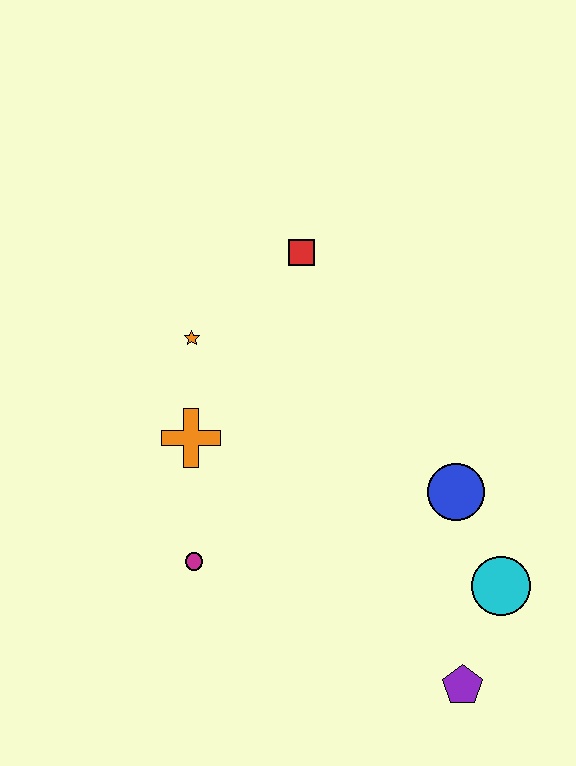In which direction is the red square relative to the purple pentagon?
The red square is above the purple pentagon.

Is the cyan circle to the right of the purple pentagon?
Yes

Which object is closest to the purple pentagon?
The cyan circle is closest to the purple pentagon.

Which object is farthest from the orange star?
The purple pentagon is farthest from the orange star.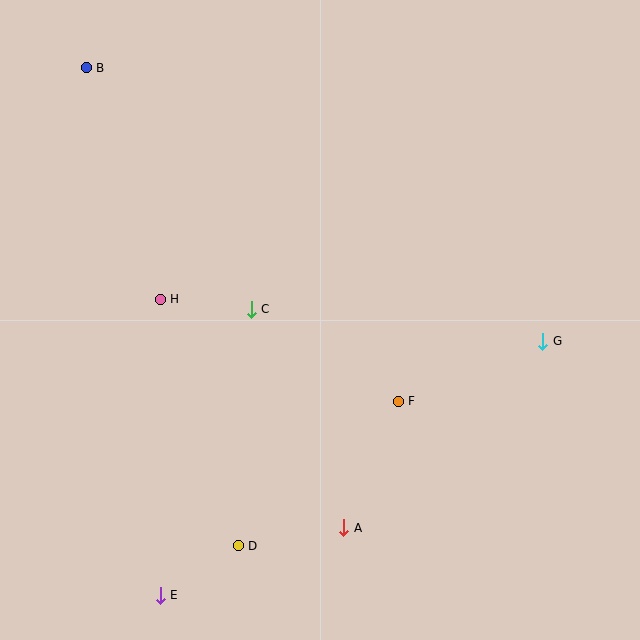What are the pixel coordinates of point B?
Point B is at (86, 68).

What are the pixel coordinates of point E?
Point E is at (160, 595).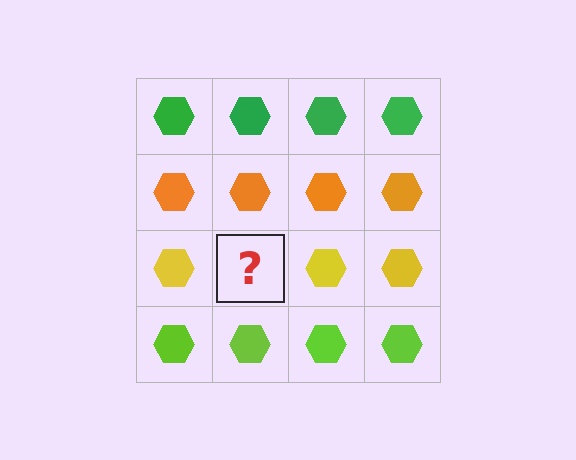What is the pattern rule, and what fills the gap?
The rule is that each row has a consistent color. The gap should be filled with a yellow hexagon.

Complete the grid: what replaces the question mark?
The question mark should be replaced with a yellow hexagon.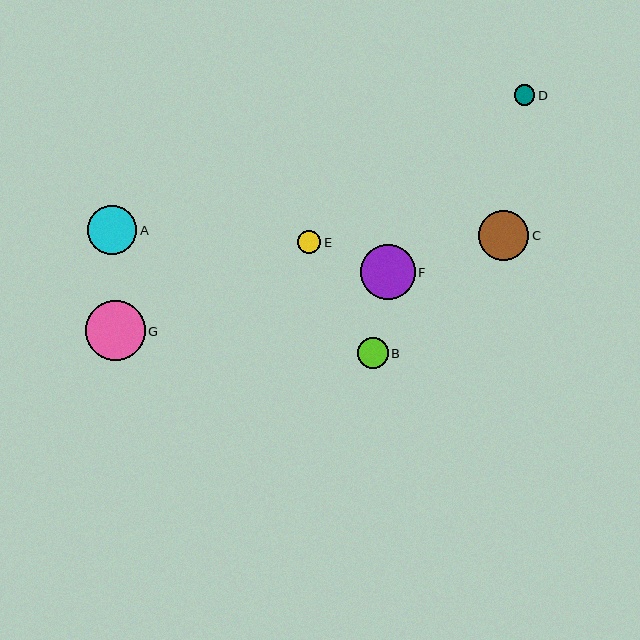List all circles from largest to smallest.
From largest to smallest: G, F, C, A, B, E, D.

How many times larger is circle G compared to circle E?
Circle G is approximately 2.6 times the size of circle E.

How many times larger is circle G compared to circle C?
Circle G is approximately 1.2 times the size of circle C.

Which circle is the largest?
Circle G is the largest with a size of approximately 60 pixels.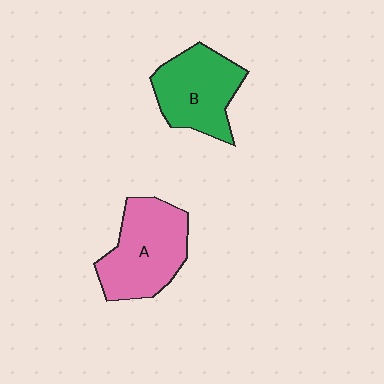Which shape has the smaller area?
Shape B (green).